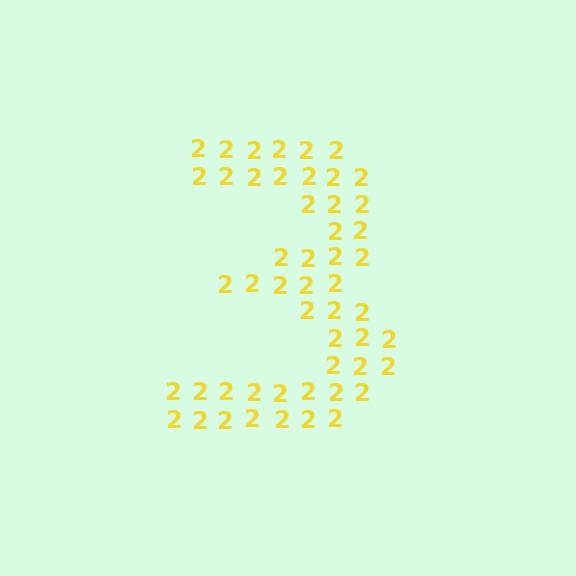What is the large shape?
The large shape is the digit 3.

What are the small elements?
The small elements are digit 2's.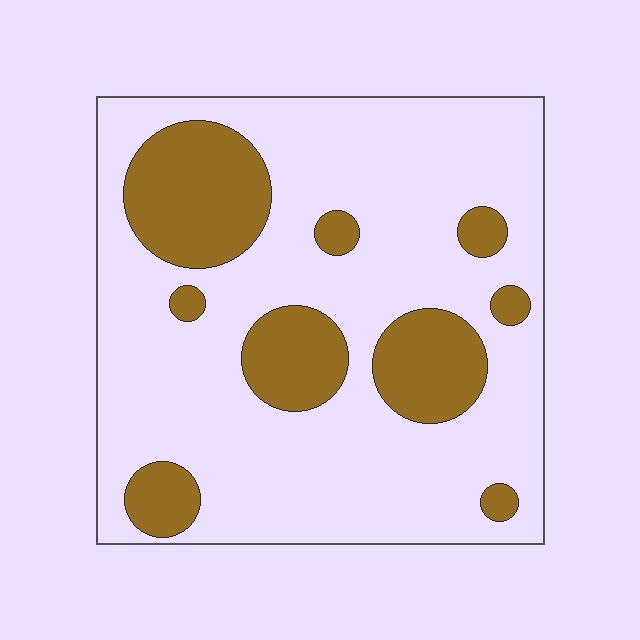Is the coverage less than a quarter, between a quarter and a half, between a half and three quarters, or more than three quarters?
Less than a quarter.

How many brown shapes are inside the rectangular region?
9.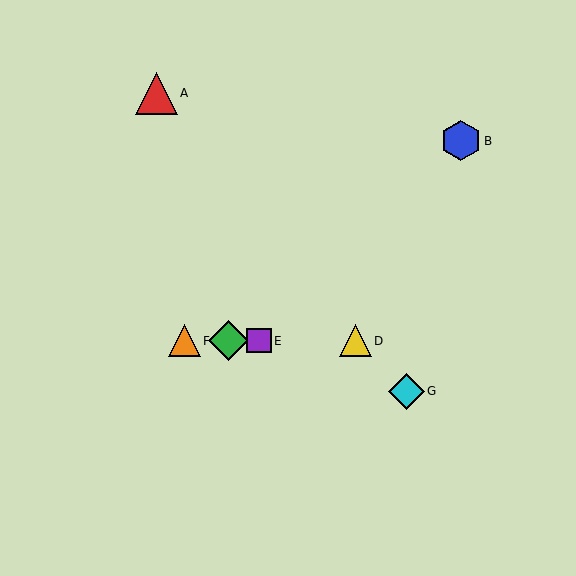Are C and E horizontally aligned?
Yes, both are at y≈341.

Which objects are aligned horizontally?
Objects C, D, E, F are aligned horizontally.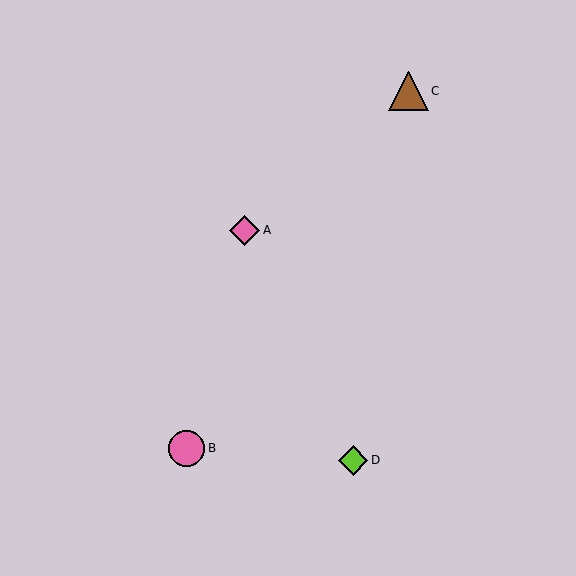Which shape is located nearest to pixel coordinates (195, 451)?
The pink circle (labeled B) at (187, 448) is nearest to that location.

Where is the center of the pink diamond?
The center of the pink diamond is at (245, 230).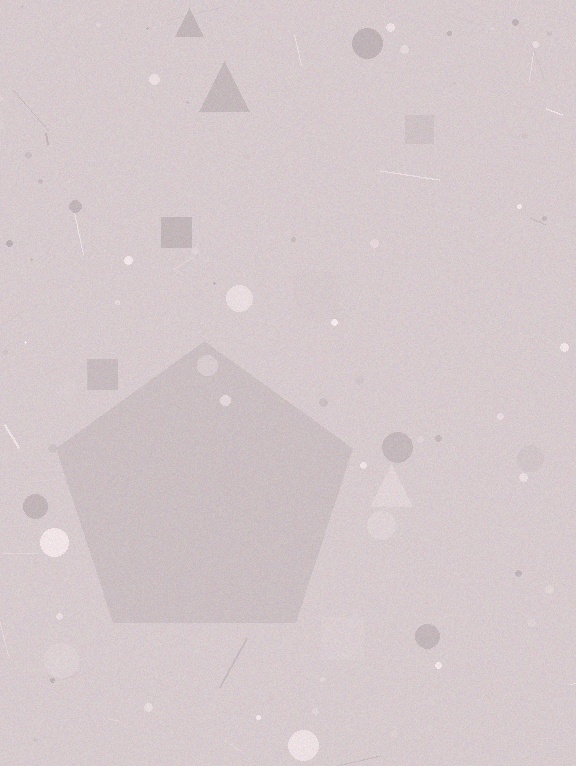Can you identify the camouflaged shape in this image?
The camouflaged shape is a pentagon.